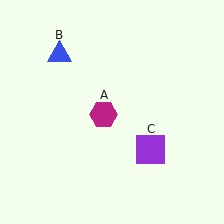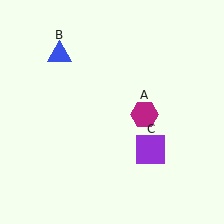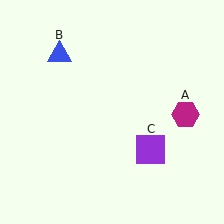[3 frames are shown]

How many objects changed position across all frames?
1 object changed position: magenta hexagon (object A).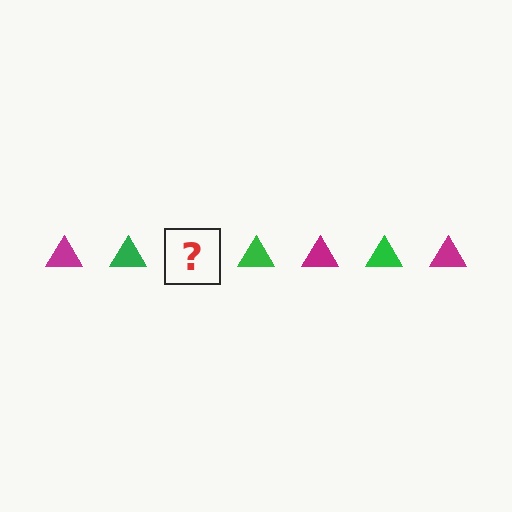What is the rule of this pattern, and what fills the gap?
The rule is that the pattern cycles through magenta, green triangles. The gap should be filled with a magenta triangle.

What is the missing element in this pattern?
The missing element is a magenta triangle.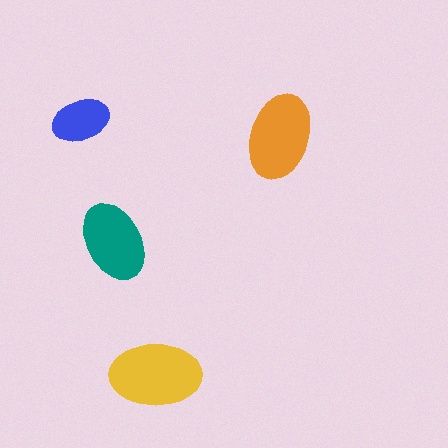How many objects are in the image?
There are 4 objects in the image.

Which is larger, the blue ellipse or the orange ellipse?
The orange one.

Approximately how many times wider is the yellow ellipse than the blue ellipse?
About 1.5 times wider.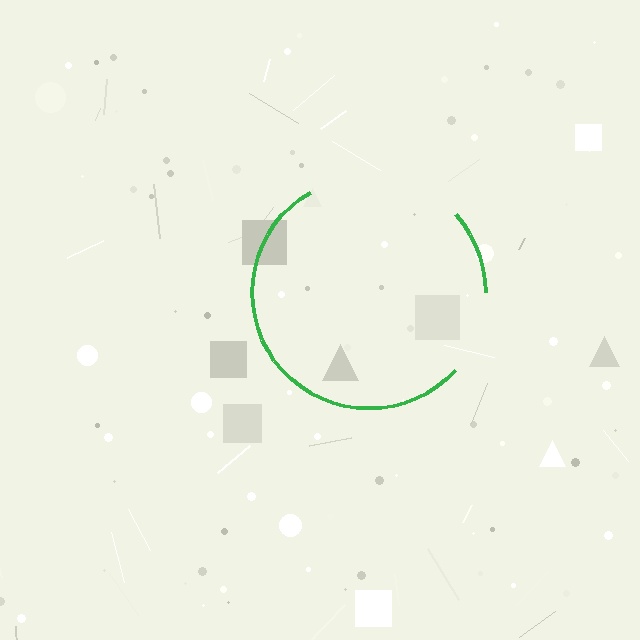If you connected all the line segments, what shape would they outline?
They would outline a circle.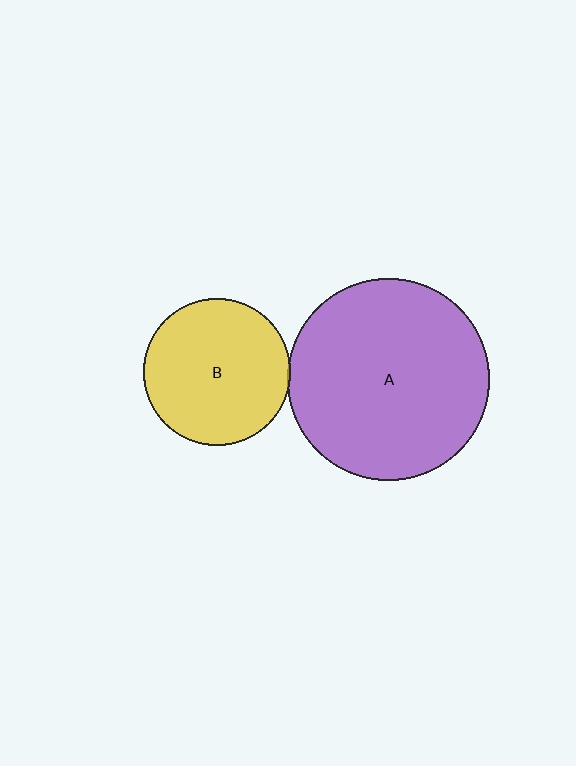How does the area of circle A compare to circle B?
Approximately 1.9 times.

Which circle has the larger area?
Circle A (purple).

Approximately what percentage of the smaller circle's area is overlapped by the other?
Approximately 5%.